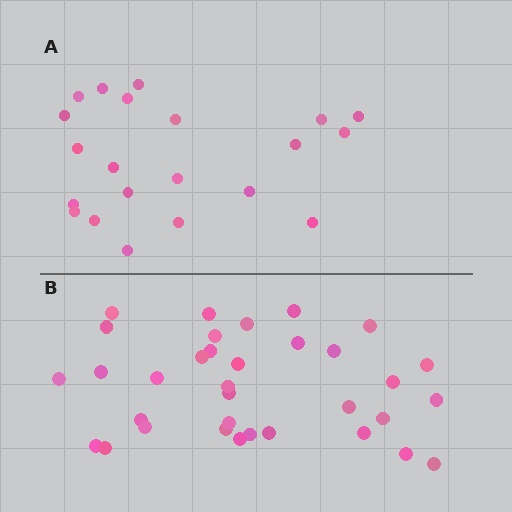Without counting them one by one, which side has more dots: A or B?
Region B (the bottom region) has more dots.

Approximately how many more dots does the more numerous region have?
Region B has approximately 15 more dots than region A.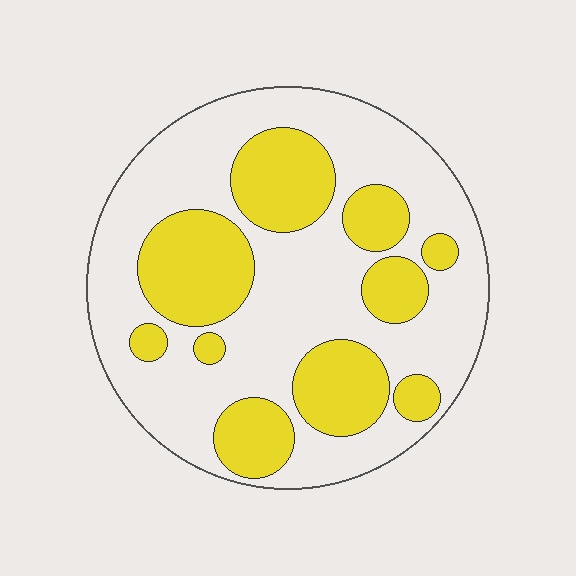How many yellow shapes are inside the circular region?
10.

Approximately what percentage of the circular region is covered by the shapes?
Approximately 35%.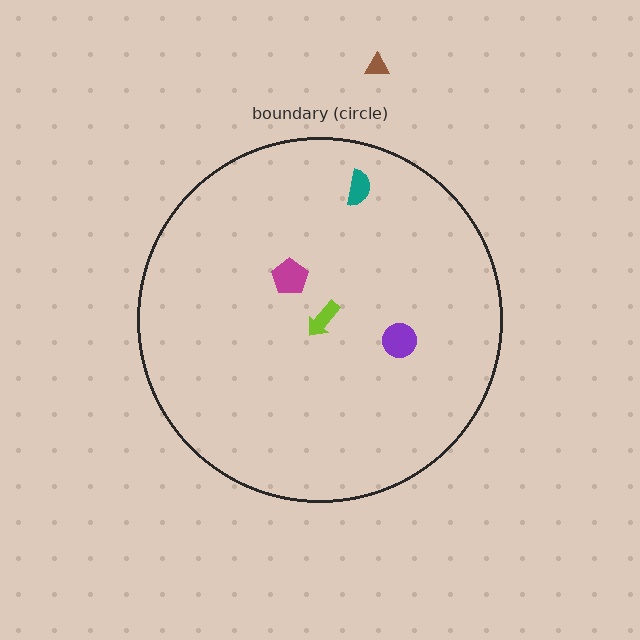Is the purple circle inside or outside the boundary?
Inside.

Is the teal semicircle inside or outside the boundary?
Inside.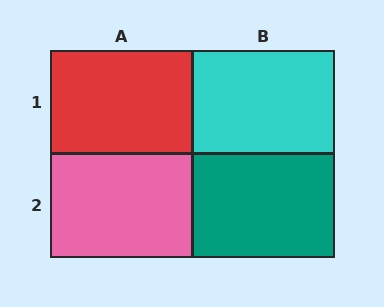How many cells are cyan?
1 cell is cyan.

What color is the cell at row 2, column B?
Teal.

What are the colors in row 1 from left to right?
Red, cyan.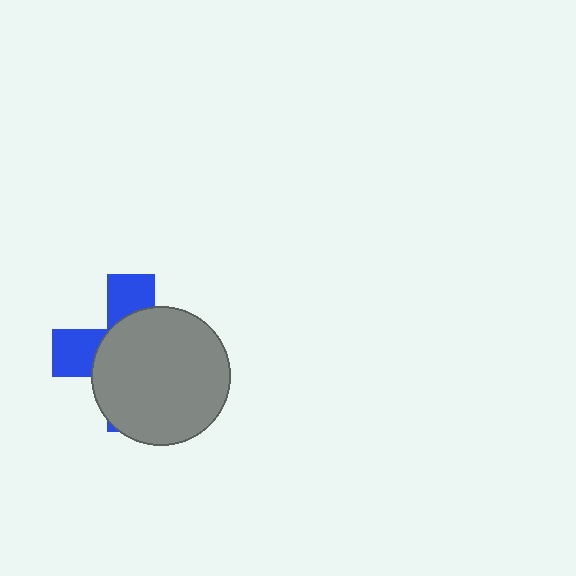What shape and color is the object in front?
The object in front is a gray circle.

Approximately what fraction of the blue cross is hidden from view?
Roughly 67% of the blue cross is hidden behind the gray circle.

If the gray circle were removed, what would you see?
You would see the complete blue cross.